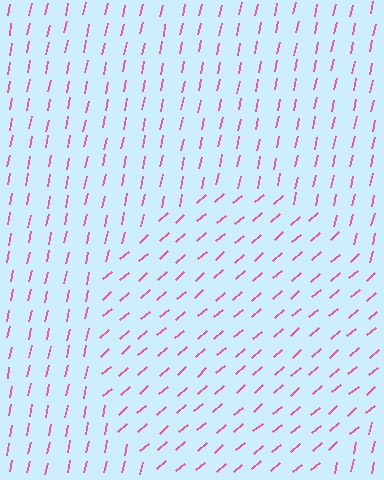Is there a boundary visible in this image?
Yes, there is a texture boundary formed by a change in line orientation.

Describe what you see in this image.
The image is filled with small pink line segments. A circle region in the image has lines oriented differently from the surrounding lines, creating a visible texture boundary.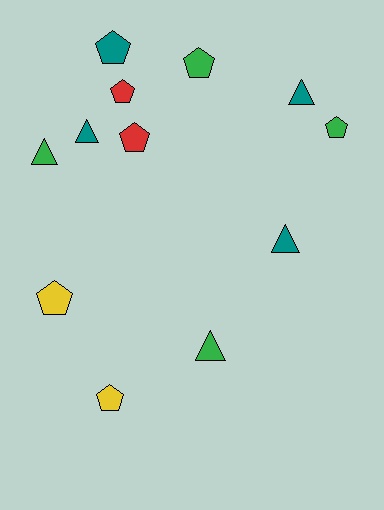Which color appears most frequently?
Teal, with 4 objects.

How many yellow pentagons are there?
There are 2 yellow pentagons.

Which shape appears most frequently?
Pentagon, with 7 objects.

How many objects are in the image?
There are 12 objects.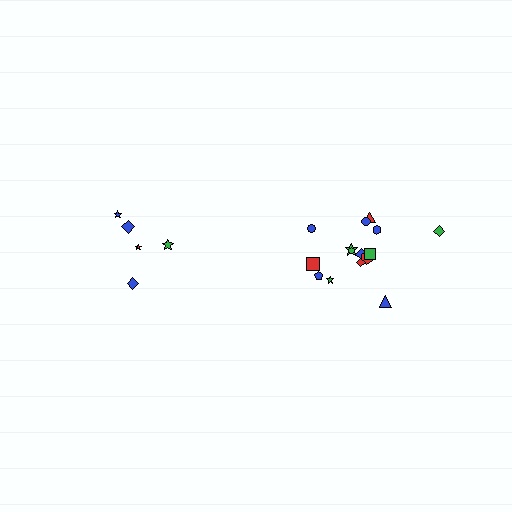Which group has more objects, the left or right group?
The right group.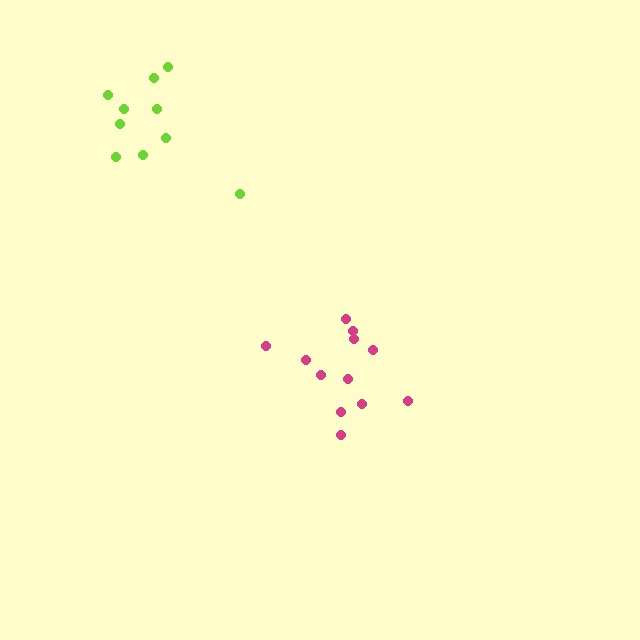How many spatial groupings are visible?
There are 2 spatial groupings.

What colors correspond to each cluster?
The clusters are colored: magenta, lime.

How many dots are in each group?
Group 1: 12 dots, Group 2: 10 dots (22 total).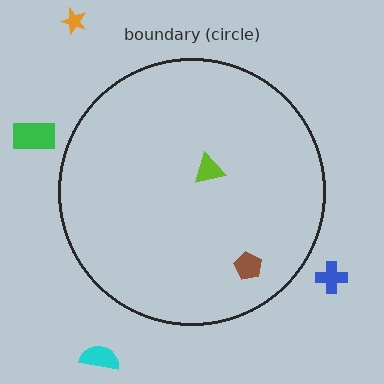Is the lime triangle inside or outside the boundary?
Inside.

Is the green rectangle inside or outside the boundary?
Outside.